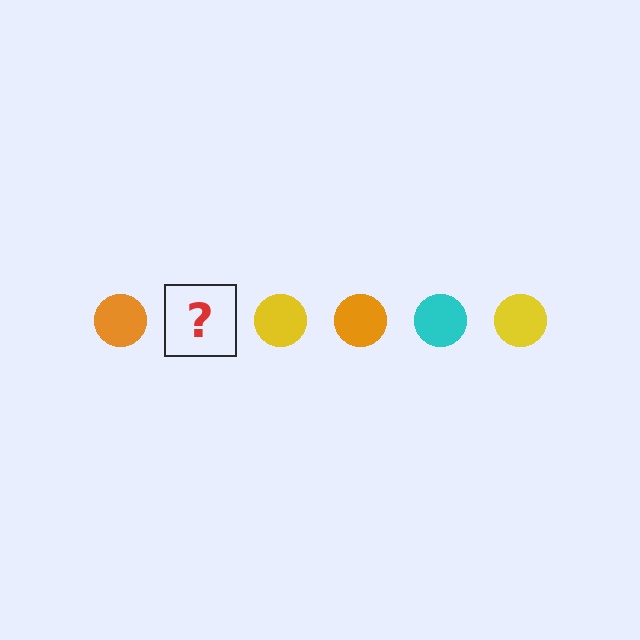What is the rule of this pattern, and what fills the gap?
The rule is that the pattern cycles through orange, cyan, yellow circles. The gap should be filled with a cyan circle.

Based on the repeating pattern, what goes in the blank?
The blank should be a cyan circle.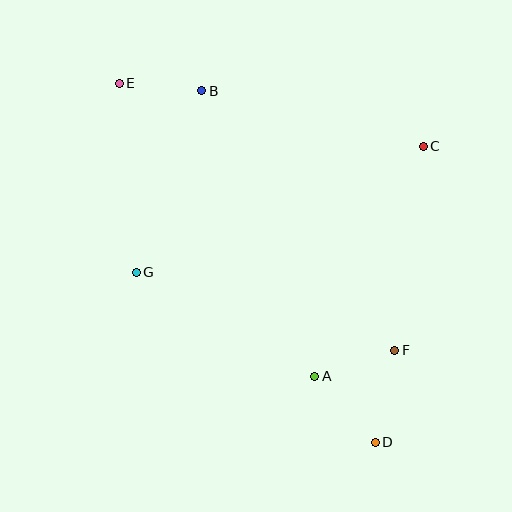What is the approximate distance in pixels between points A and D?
The distance between A and D is approximately 90 pixels.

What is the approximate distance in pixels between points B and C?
The distance between B and C is approximately 228 pixels.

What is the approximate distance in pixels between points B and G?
The distance between B and G is approximately 193 pixels.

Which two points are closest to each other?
Points B and E are closest to each other.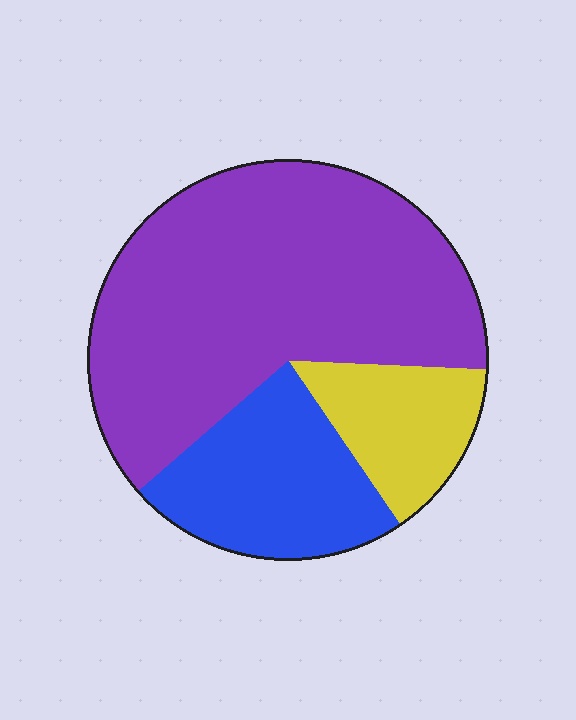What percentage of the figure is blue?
Blue takes up about one quarter (1/4) of the figure.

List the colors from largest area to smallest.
From largest to smallest: purple, blue, yellow.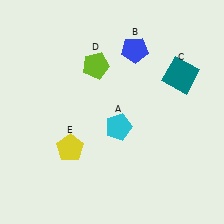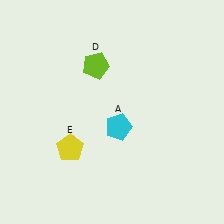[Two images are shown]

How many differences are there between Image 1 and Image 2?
There are 2 differences between the two images.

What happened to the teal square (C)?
The teal square (C) was removed in Image 2. It was in the top-right area of Image 1.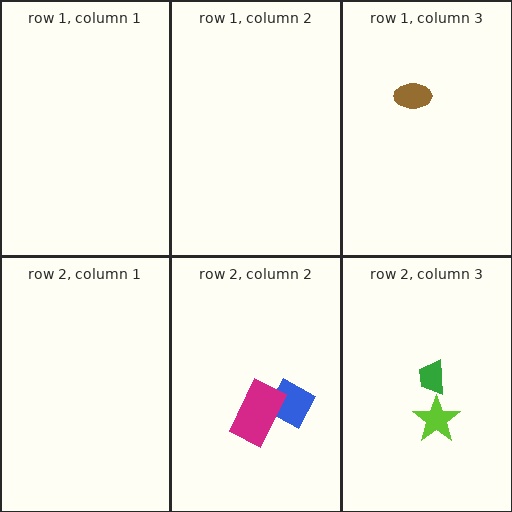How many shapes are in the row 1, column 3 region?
1.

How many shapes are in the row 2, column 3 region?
2.